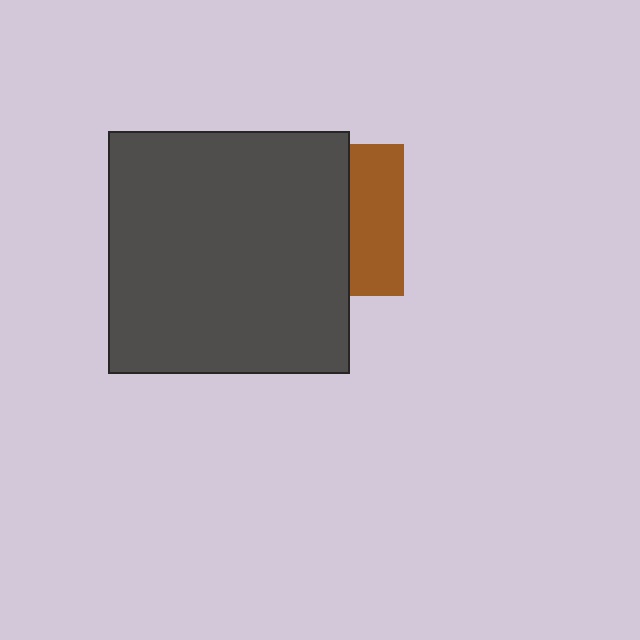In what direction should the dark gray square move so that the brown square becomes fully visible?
The dark gray square should move left. That is the shortest direction to clear the overlap and leave the brown square fully visible.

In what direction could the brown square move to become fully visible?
The brown square could move right. That would shift it out from behind the dark gray square entirely.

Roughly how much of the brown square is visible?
A small part of it is visible (roughly 36%).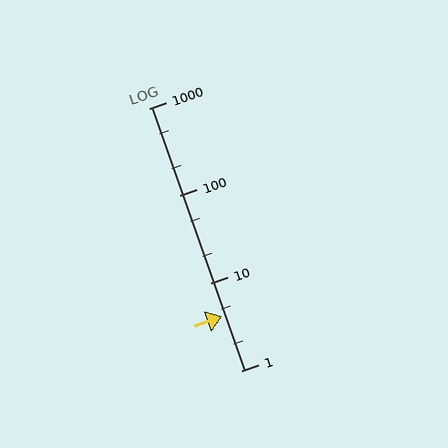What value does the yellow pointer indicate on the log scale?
The pointer indicates approximately 4.2.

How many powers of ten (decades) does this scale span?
The scale spans 3 decades, from 1 to 1000.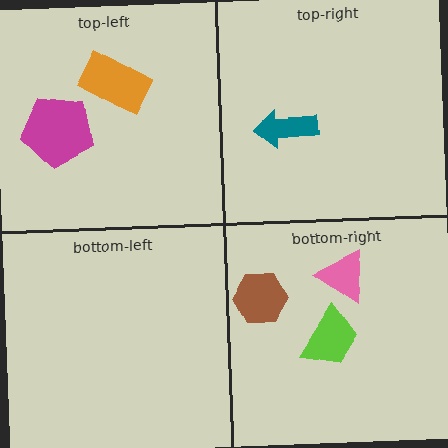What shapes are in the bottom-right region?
The brown hexagon, the pink triangle, the lime trapezoid.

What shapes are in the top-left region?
The magenta pentagon, the orange rectangle.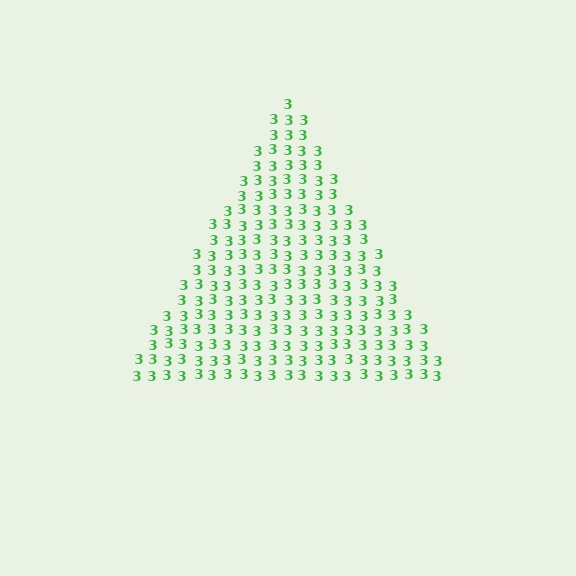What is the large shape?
The large shape is a triangle.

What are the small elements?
The small elements are digit 3's.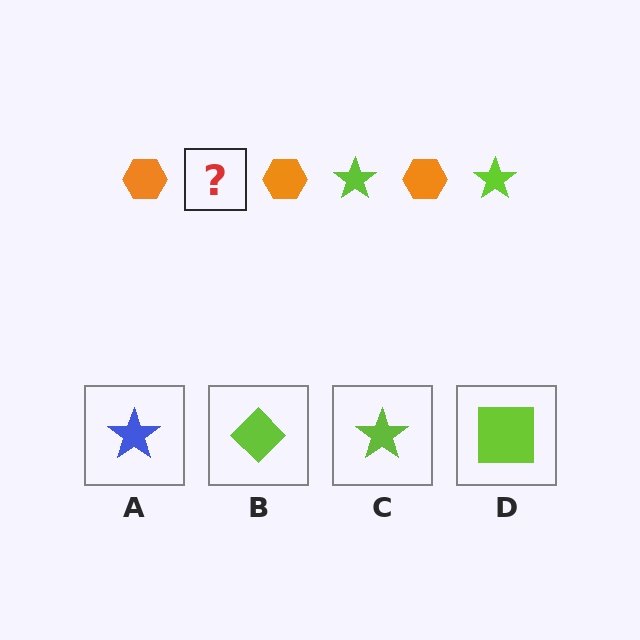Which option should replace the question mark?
Option C.